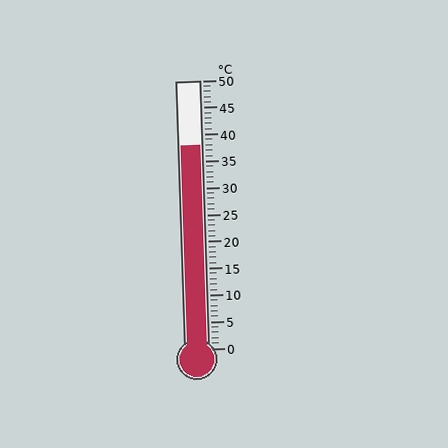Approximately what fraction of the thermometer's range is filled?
The thermometer is filled to approximately 75% of its range.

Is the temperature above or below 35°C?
The temperature is above 35°C.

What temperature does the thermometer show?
The thermometer shows approximately 38°C.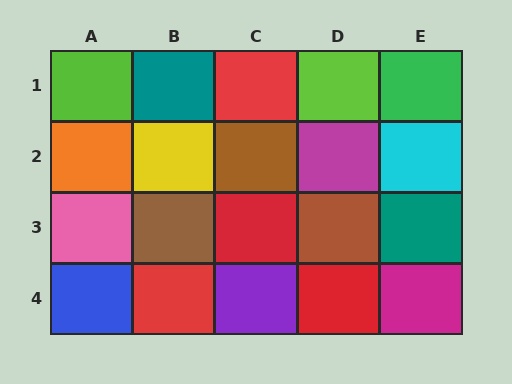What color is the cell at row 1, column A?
Lime.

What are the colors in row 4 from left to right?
Blue, red, purple, red, magenta.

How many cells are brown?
3 cells are brown.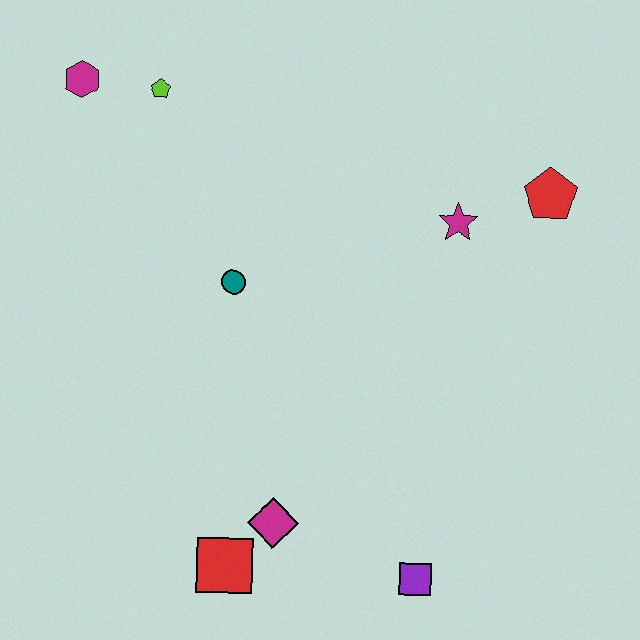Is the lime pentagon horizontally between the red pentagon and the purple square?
No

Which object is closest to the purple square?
The magenta diamond is closest to the purple square.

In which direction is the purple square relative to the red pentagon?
The purple square is below the red pentagon.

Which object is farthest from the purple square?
The magenta hexagon is farthest from the purple square.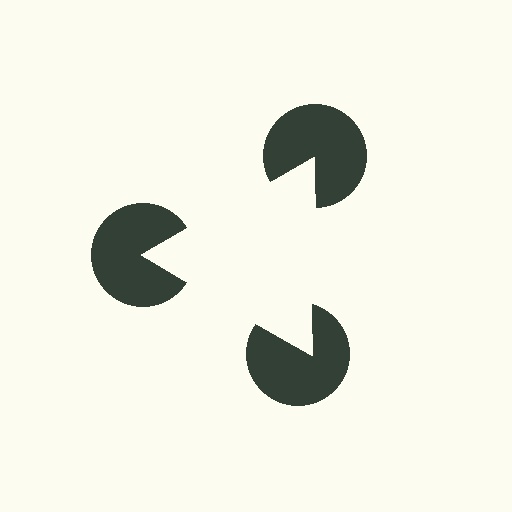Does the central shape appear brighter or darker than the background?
It typically appears slightly brighter than the background, even though no actual brightness change is drawn.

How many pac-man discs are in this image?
There are 3 — one at each vertex of the illusory triangle.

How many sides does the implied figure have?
3 sides.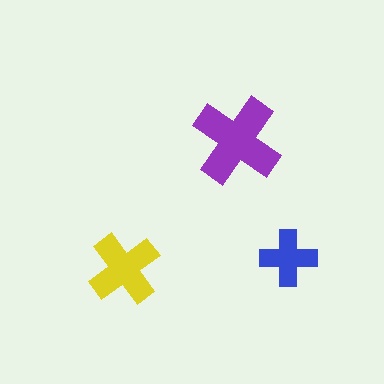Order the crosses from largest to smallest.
the purple one, the yellow one, the blue one.